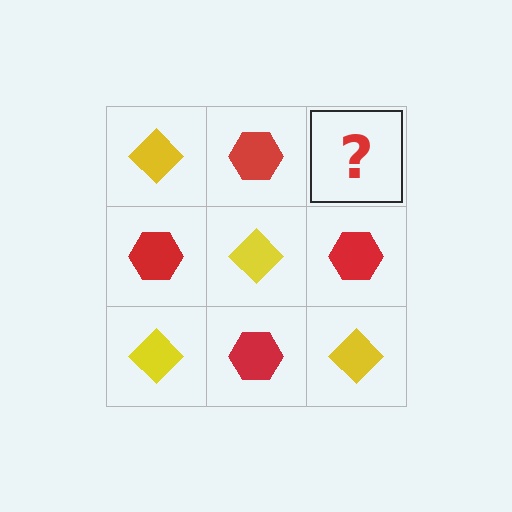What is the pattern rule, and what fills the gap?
The rule is that it alternates yellow diamond and red hexagon in a checkerboard pattern. The gap should be filled with a yellow diamond.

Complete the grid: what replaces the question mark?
The question mark should be replaced with a yellow diamond.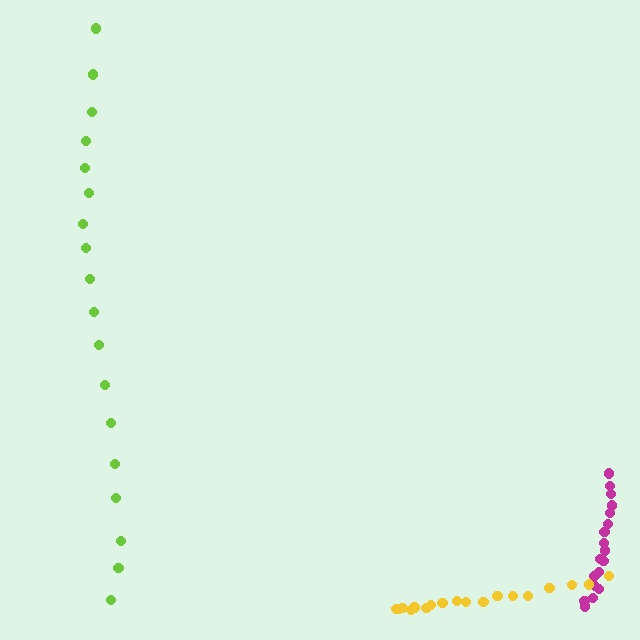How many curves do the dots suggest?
There are 3 distinct paths.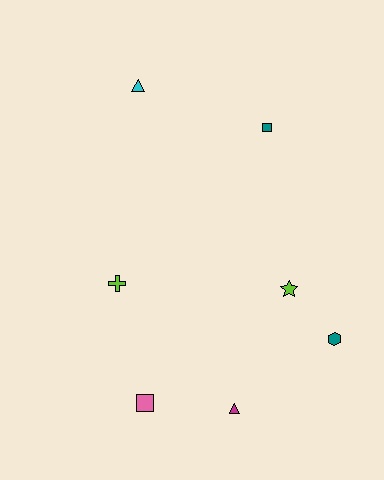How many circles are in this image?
There are no circles.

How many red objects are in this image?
There are no red objects.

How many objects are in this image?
There are 7 objects.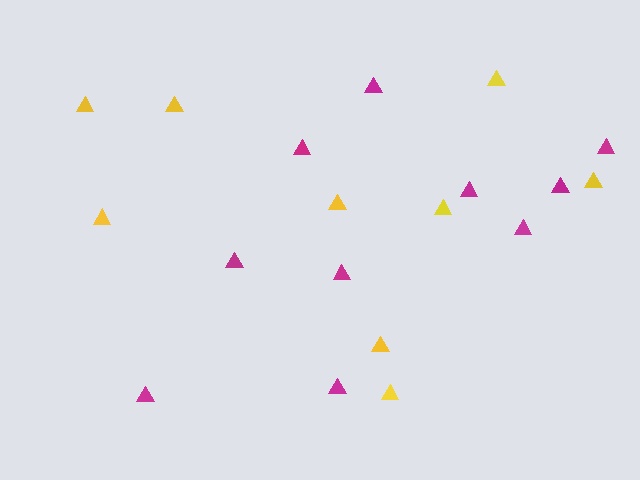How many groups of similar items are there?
There are 2 groups: one group of yellow triangles (9) and one group of magenta triangles (10).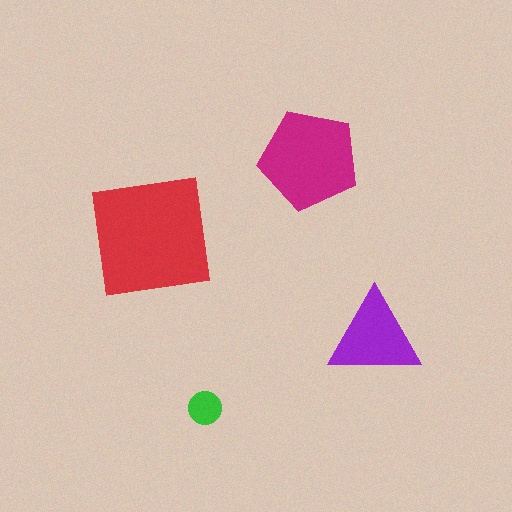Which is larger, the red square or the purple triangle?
The red square.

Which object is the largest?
The red square.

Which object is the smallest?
The green circle.